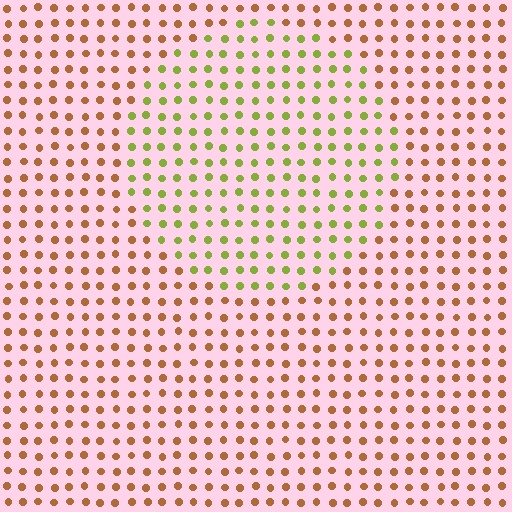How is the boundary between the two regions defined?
The boundary is defined purely by a slight shift in hue (about 57 degrees). Spacing, size, and orientation are identical on both sides.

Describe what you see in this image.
The image is filled with small brown elements in a uniform arrangement. A circle-shaped region is visible where the elements are tinted to a slightly different hue, forming a subtle color boundary.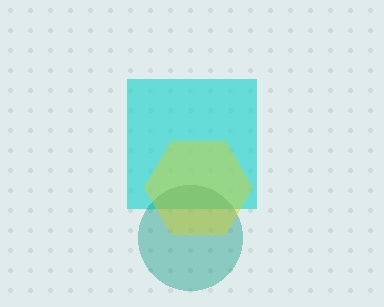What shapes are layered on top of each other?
The layered shapes are: a cyan square, a teal circle, a yellow hexagon.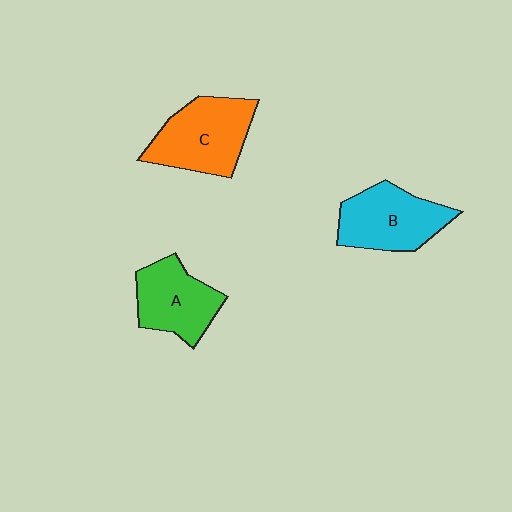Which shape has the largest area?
Shape C (orange).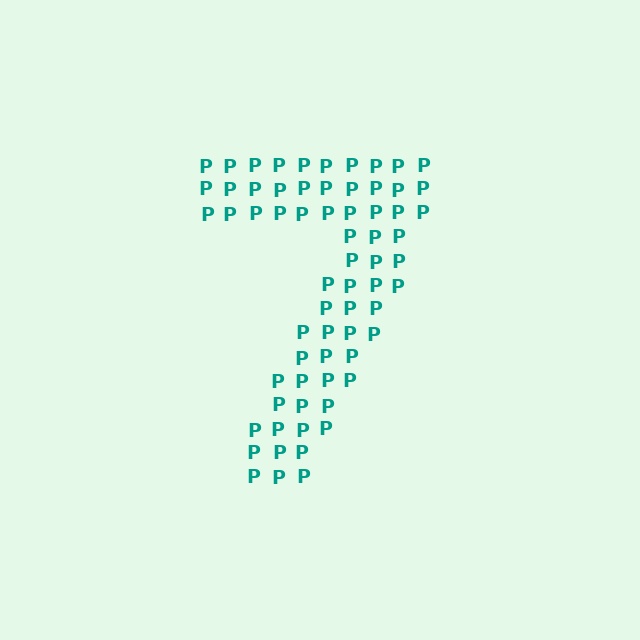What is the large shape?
The large shape is the digit 7.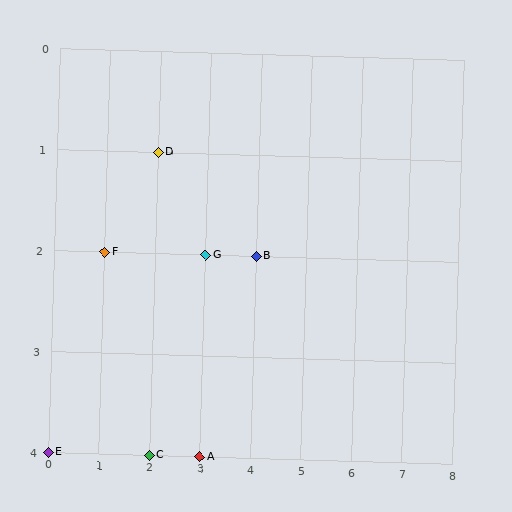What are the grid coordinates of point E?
Point E is at grid coordinates (0, 4).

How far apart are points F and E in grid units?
Points F and E are 1 column and 2 rows apart (about 2.2 grid units diagonally).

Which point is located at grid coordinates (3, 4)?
Point A is at (3, 4).